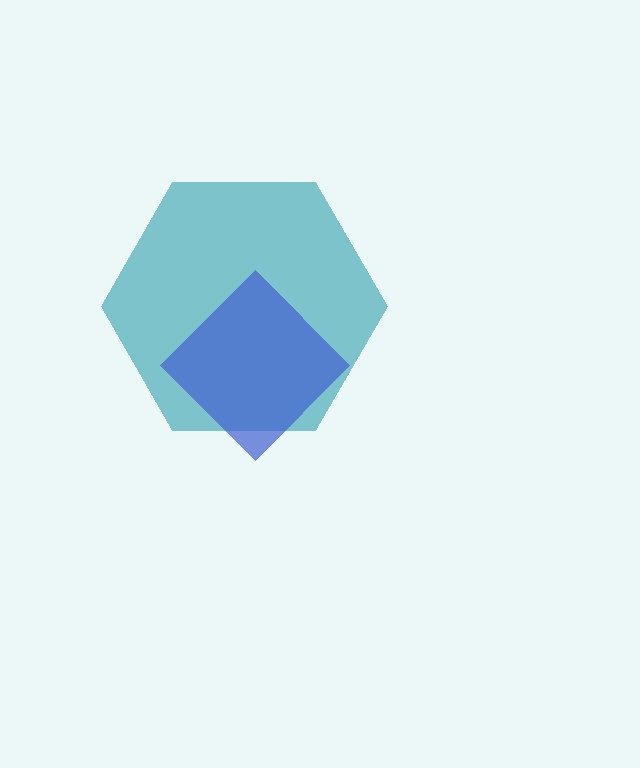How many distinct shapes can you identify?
There are 2 distinct shapes: a teal hexagon, a blue diamond.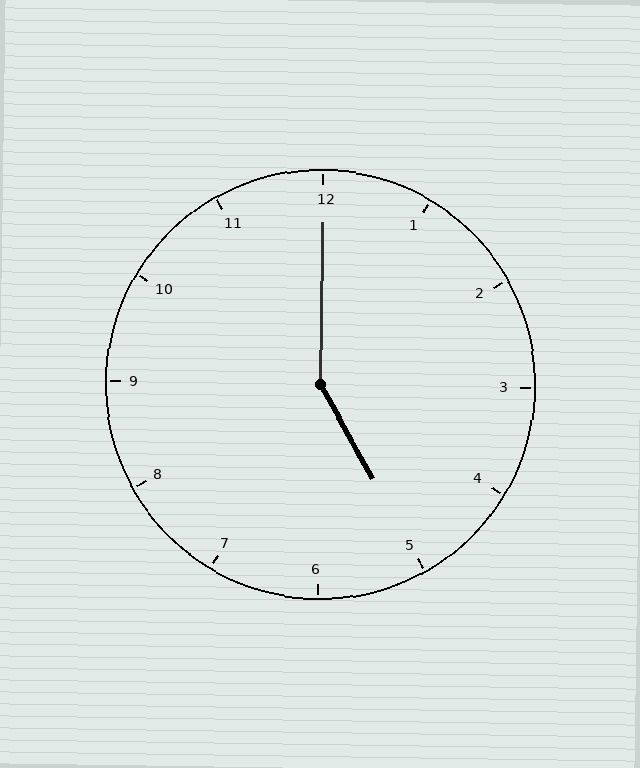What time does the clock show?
5:00.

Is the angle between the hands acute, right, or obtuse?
It is obtuse.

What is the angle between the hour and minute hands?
Approximately 150 degrees.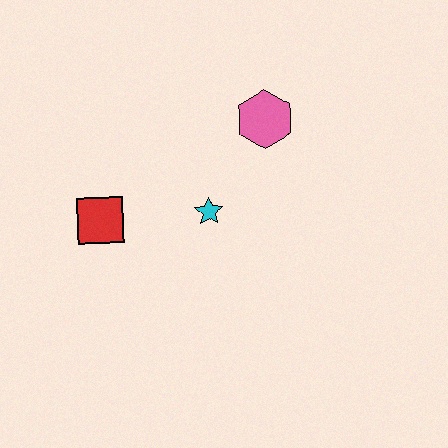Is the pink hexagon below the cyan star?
No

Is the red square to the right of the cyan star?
No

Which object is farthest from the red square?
The pink hexagon is farthest from the red square.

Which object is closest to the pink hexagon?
The cyan star is closest to the pink hexagon.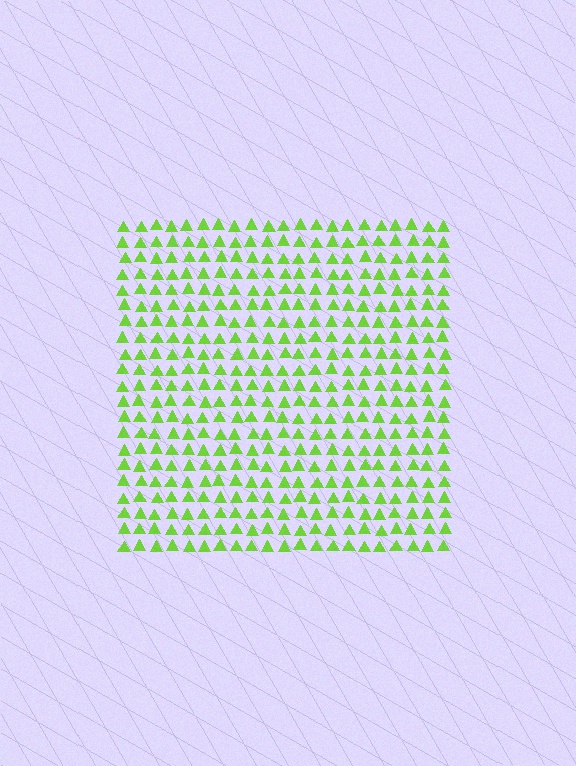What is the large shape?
The large shape is a square.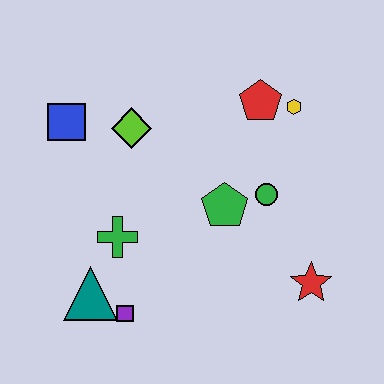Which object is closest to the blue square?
The lime diamond is closest to the blue square.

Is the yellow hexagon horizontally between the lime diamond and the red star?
Yes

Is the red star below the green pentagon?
Yes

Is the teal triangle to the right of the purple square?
No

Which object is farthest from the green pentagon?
The blue square is farthest from the green pentagon.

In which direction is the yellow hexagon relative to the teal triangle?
The yellow hexagon is to the right of the teal triangle.